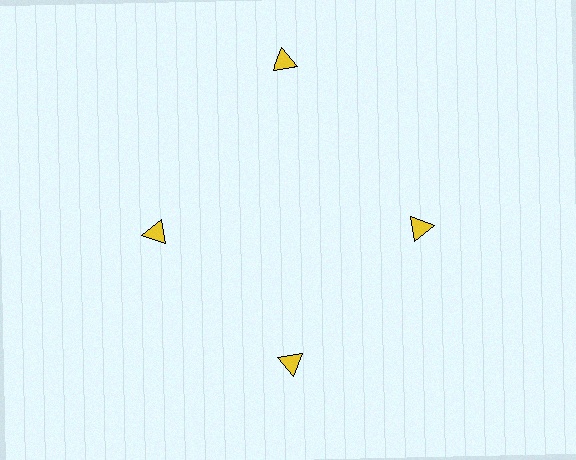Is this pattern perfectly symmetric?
No. The 4 yellow triangles are arranged in a ring, but one element near the 12 o'clock position is pushed outward from the center, breaking the 4-fold rotational symmetry.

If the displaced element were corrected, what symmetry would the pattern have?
It would have 4-fold rotational symmetry — the pattern would map onto itself every 90 degrees.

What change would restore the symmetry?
The symmetry would be restored by moving it inward, back onto the ring so that all 4 triangles sit at equal angles and equal distance from the center.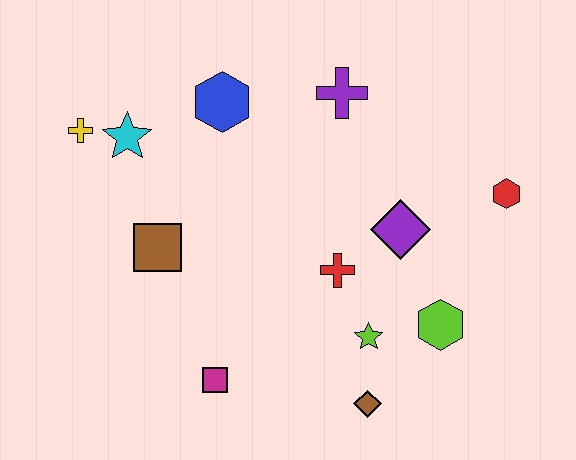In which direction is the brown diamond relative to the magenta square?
The brown diamond is to the right of the magenta square.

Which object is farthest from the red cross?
The yellow cross is farthest from the red cross.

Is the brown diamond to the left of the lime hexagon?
Yes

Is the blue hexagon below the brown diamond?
No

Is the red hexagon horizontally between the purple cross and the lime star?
No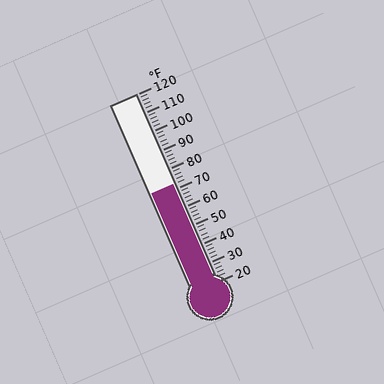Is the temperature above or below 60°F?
The temperature is above 60°F.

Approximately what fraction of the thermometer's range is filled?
The thermometer is filled to approximately 50% of its range.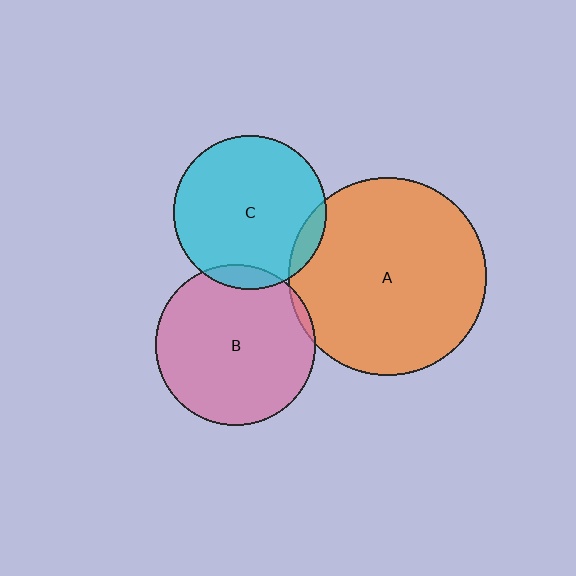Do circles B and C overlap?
Yes.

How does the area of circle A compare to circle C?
Approximately 1.7 times.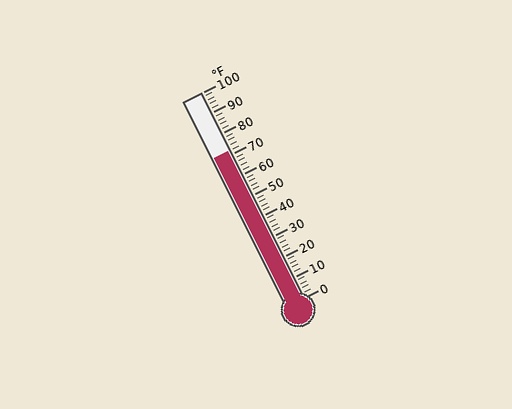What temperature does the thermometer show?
The thermometer shows approximately 72°F.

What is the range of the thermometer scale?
The thermometer scale ranges from 0°F to 100°F.